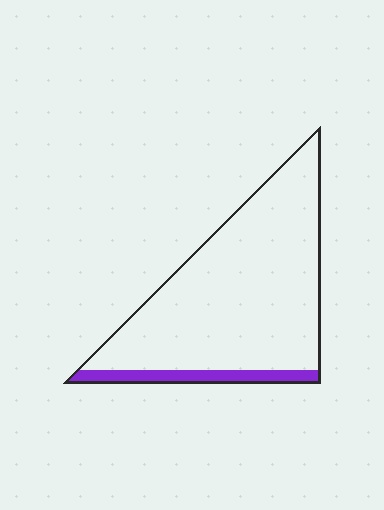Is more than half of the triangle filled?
No.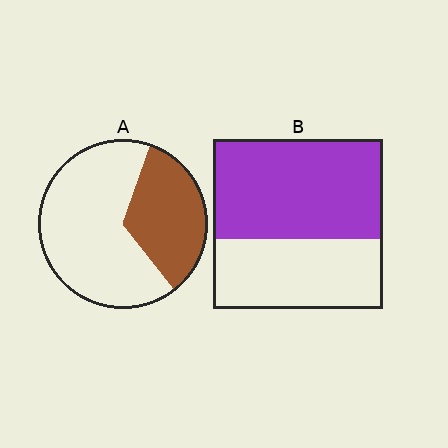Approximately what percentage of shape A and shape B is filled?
A is approximately 35% and B is approximately 60%.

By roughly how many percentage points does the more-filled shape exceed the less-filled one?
By roughly 25 percentage points (B over A).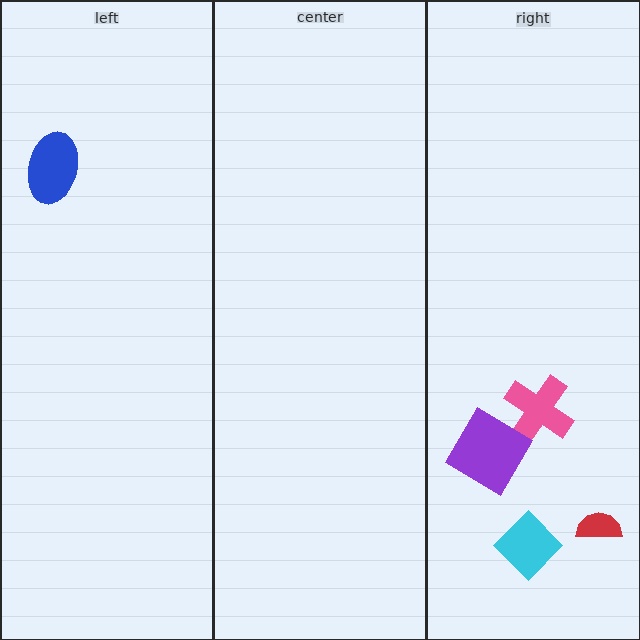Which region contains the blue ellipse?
The left region.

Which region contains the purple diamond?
The right region.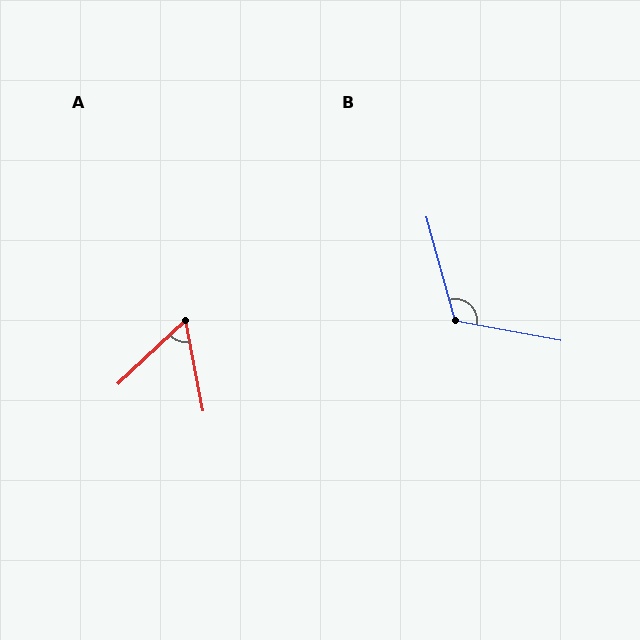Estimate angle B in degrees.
Approximately 116 degrees.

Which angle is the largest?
B, at approximately 116 degrees.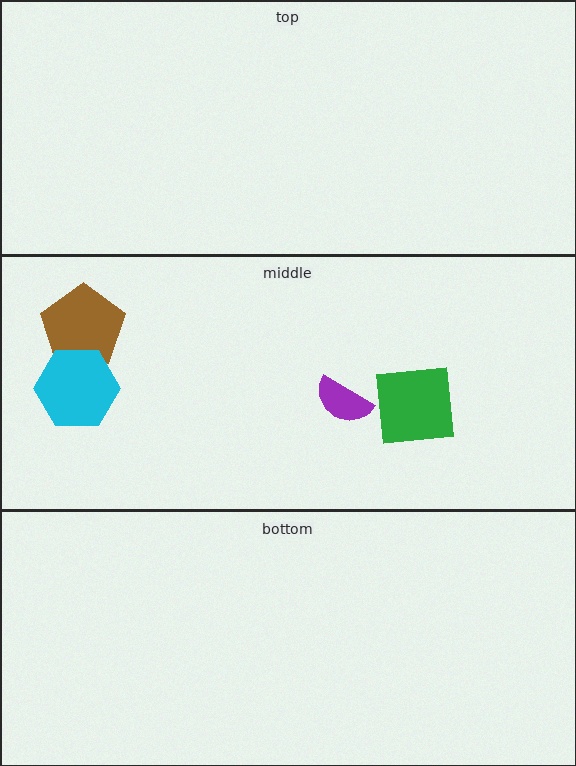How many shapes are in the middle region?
4.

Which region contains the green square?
The middle region.